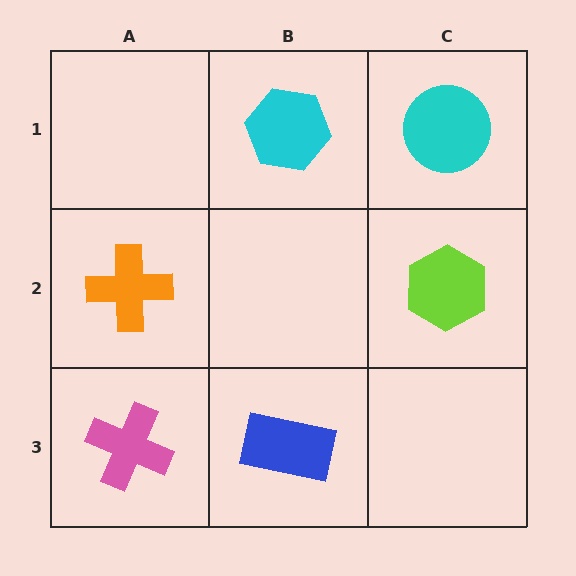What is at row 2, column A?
An orange cross.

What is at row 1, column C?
A cyan circle.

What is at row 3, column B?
A blue rectangle.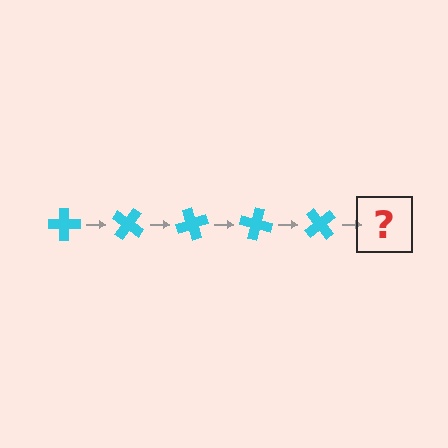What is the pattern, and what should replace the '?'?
The pattern is that the cross rotates 35 degrees each step. The '?' should be a cyan cross rotated 175 degrees.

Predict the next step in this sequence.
The next step is a cyan cross rotated 175 degrees.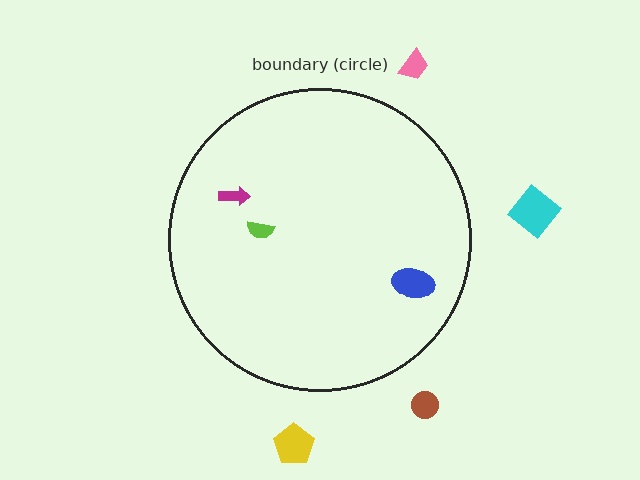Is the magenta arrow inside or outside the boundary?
Inside.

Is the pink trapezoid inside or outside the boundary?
Outside.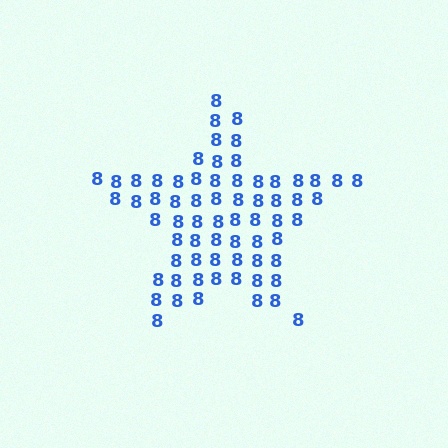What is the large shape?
The large shape is a star.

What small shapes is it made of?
It is made of small digit 8's.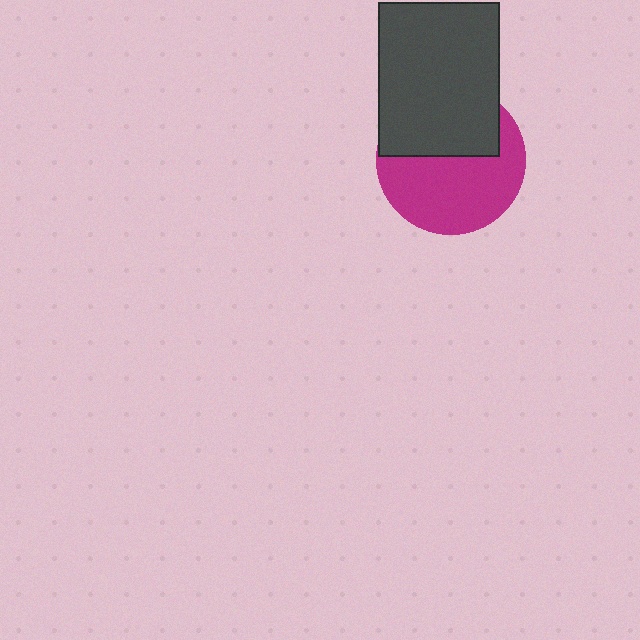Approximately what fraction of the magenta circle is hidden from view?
Roughly 42% of the magenta circle is hidden behind the dark gray rectangle.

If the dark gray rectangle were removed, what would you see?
You would see the complete magenta circle.